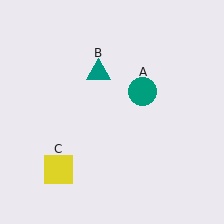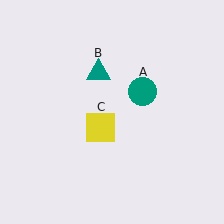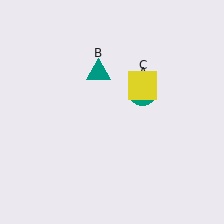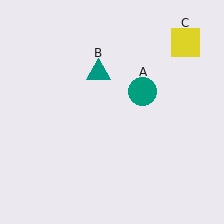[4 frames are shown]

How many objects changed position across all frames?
1 object changed position: yellow square (object C).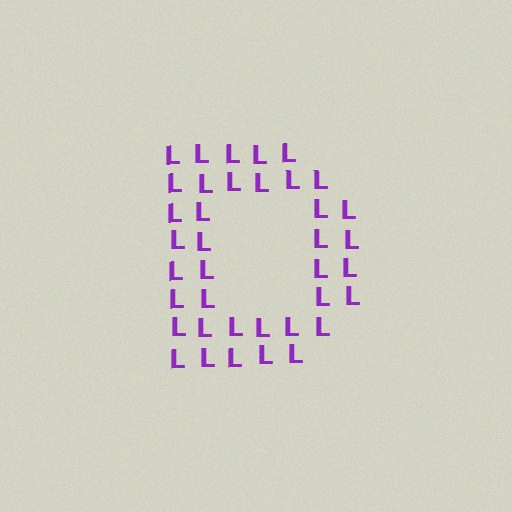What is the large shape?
The large shape is the letter D.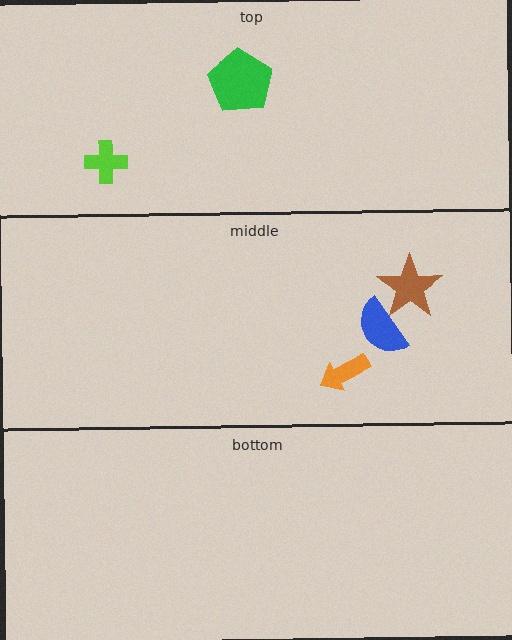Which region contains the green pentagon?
The top region.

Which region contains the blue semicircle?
The middle region.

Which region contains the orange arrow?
The middle region.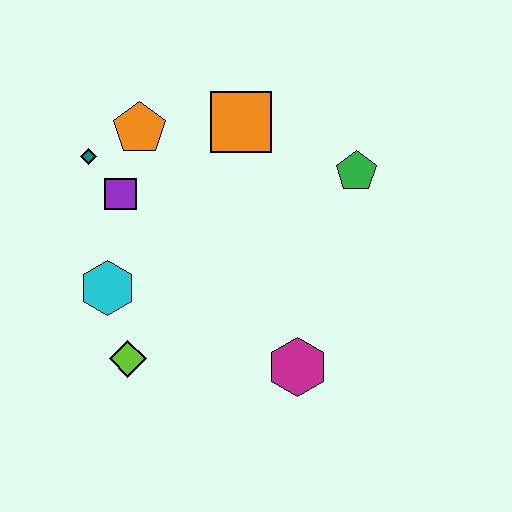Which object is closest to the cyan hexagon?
The lime diamond is closest to the cyan hexagon.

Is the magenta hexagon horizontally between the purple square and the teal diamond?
No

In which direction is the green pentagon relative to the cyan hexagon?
The green pentagon is to the right of the cyan hexagon.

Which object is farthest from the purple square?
The magenta hexagon is farthest from the purple square.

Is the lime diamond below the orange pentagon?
Yes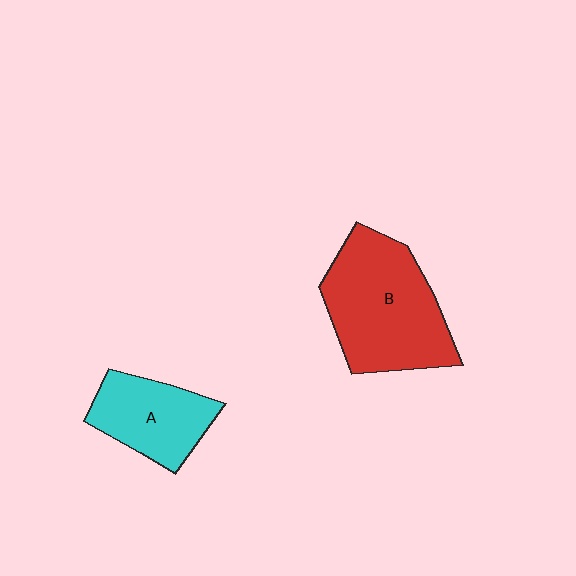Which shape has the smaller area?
Shape A (cyan).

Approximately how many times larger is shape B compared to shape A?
Approximately 1.7 times.